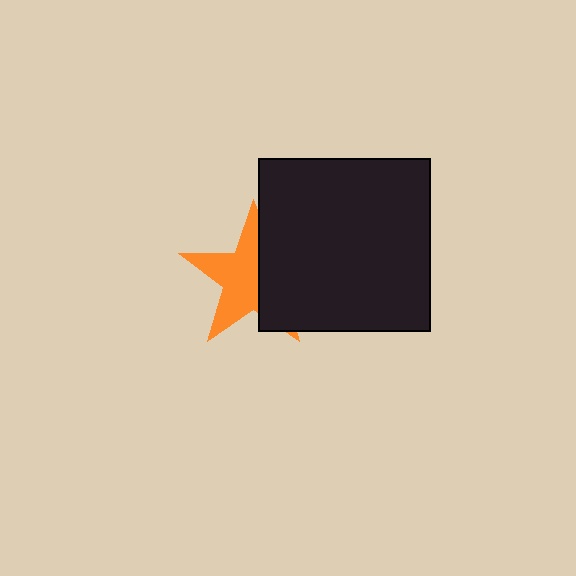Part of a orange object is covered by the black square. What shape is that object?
It is a star.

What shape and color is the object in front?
The object in front is a black square.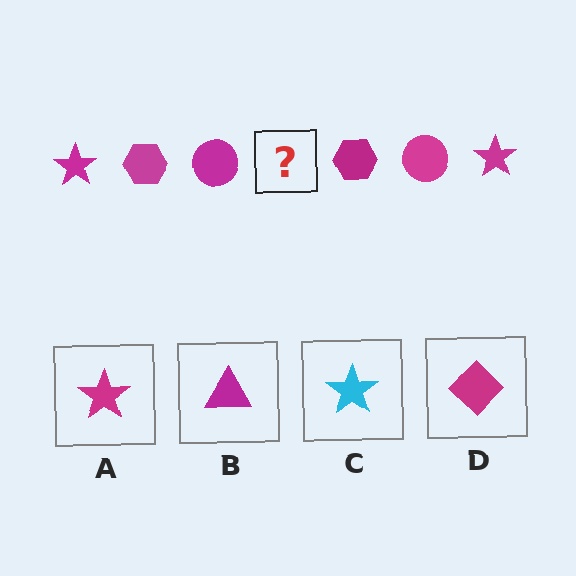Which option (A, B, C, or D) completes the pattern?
A.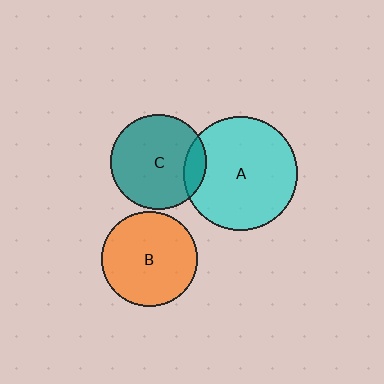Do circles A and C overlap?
Yes.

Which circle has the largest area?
Circle A (cyan).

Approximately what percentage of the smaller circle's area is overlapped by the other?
Approximately 15%.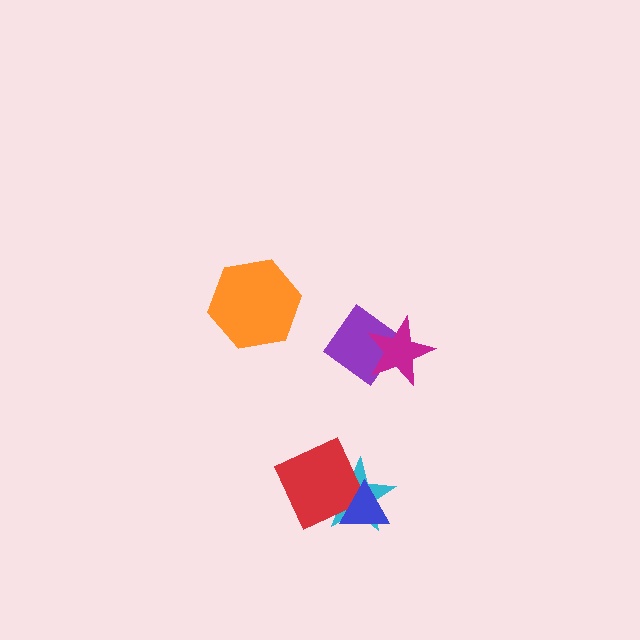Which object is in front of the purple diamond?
The magenta star is in front of the purple diamond.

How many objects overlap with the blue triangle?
2 objects overlap with the blue triangle.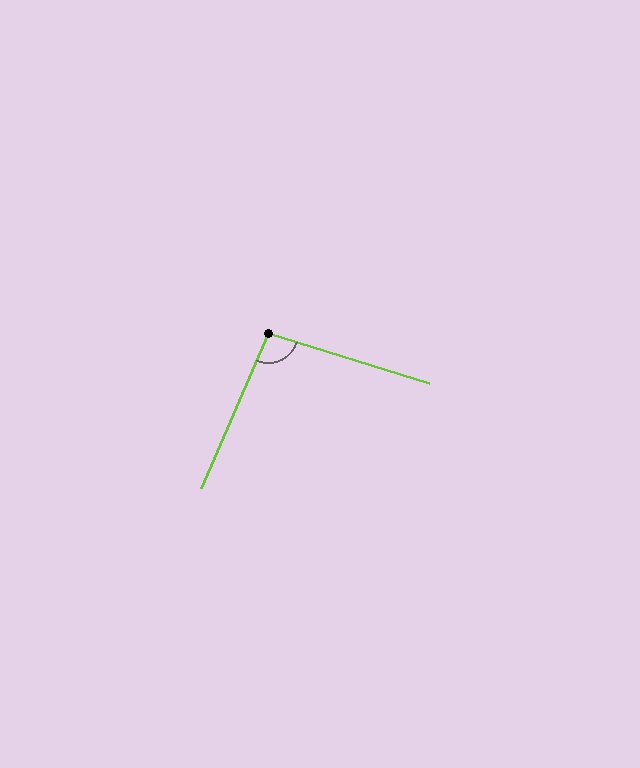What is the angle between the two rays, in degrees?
Approximately 96 degrees.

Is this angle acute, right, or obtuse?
It is obtuse.